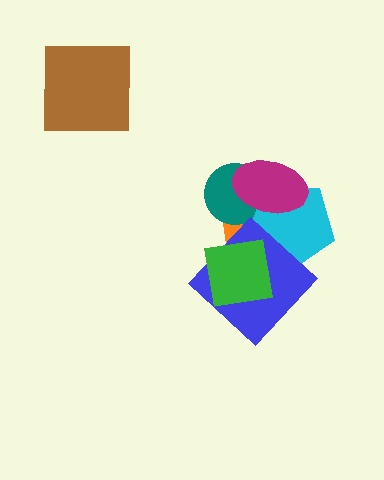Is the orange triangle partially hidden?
Yes, it is partially covered by another shape.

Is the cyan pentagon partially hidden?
Yes, it is partially covered by another shape.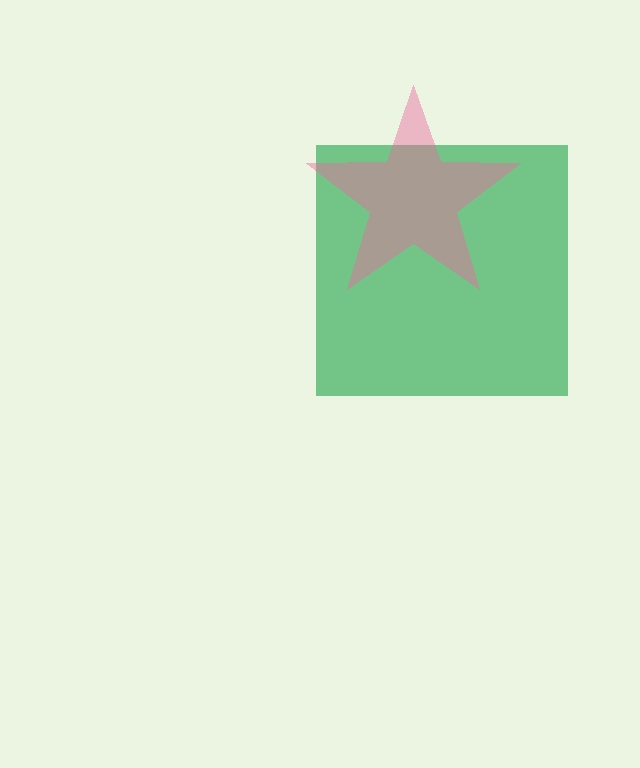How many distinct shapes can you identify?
There are 2 distinct shapes: a green square, a pink star.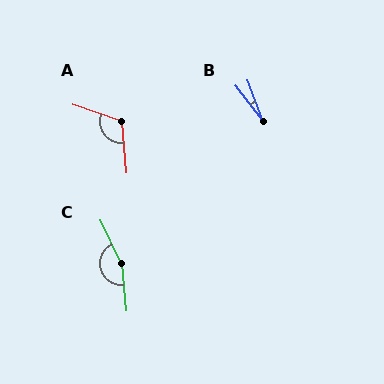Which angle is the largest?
C, at approximately 160 degrees.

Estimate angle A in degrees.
Approximately 113 degrees.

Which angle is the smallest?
B, at approximately 17 degrees.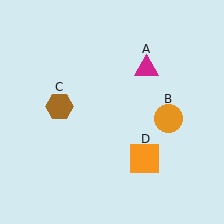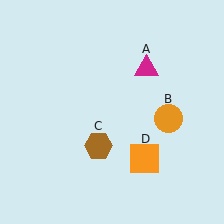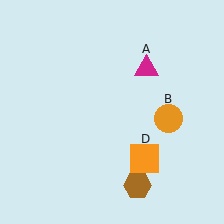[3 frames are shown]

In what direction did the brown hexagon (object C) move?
The brown hexagon (object C) moved down and to the right.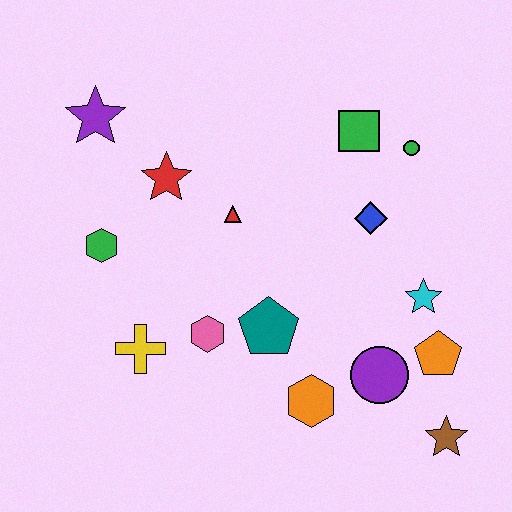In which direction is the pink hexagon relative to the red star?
The pink hexagon is below the red star.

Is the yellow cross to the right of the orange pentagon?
No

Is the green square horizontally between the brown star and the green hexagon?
Yes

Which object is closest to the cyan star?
The orange pentagon is closest to the cyan star.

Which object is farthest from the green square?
The brown star is farthest from the green square.